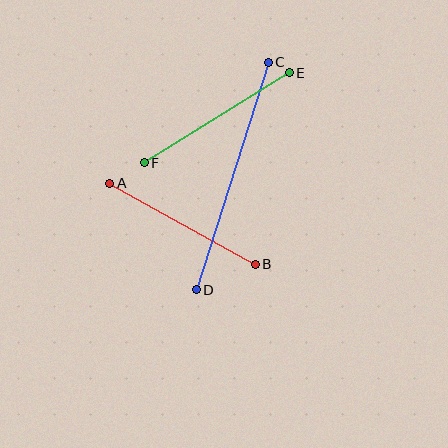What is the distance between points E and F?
The distance is approximately 170 pixels.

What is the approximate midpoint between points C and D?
The midpoint is at approximately (232, 176) pixels.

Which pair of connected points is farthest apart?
Points C and D are farthest apart.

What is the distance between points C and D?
The distance is approximately 239 pixels.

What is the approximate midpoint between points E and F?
The midpoint is at approximately (217, 118) pixels.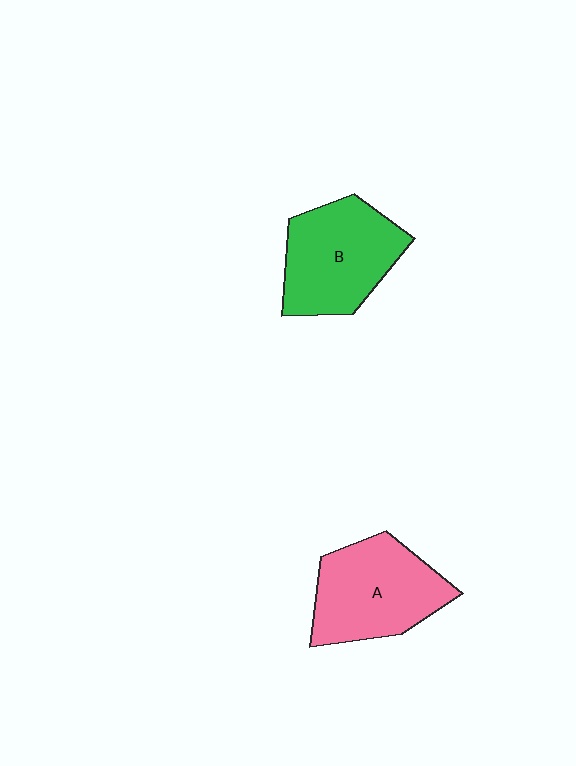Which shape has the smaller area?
Shape B (green).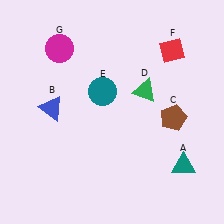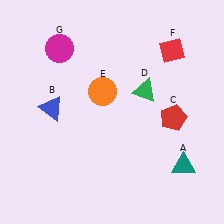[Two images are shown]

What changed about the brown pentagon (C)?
In Image 1, C is brown. In Image 2, it changed to red.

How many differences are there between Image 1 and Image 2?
There are 2 differences between the two images.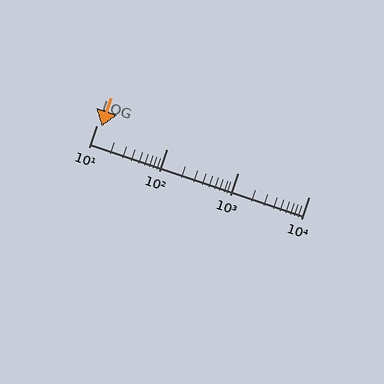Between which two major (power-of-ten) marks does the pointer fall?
The pointer is between 10 and 100.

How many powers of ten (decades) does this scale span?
The scale spans 3 decades, from 10 to 10000.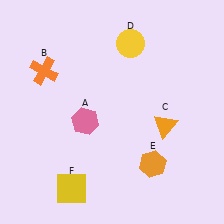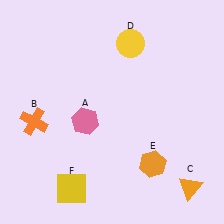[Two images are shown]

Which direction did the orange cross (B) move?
The orange cross (B) moved down.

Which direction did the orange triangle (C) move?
The orange triangle (C) moved down.